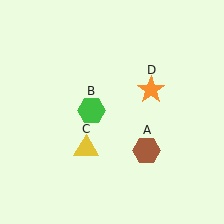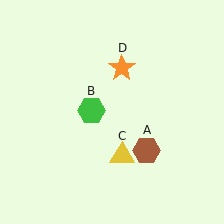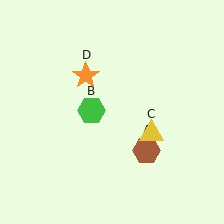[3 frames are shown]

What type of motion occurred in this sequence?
The yellow triangle (object C), orange star (object D) rotated counterclockwise around the center of the scene.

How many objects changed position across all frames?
2 objects changed position: yellow triangle (object C), orange star (object D).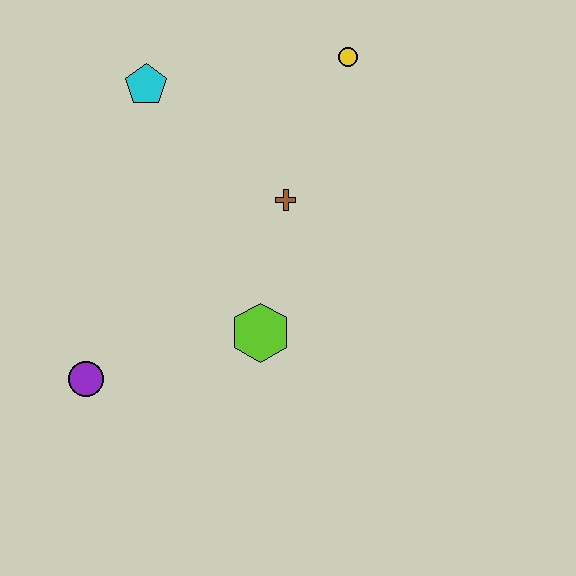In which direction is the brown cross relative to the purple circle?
The brown cross is to the right of the purple circle.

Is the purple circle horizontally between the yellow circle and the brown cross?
No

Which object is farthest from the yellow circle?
The purple circle is farthest from the yellow circle.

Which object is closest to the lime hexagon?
The brown cross is closest to the lime hexagon.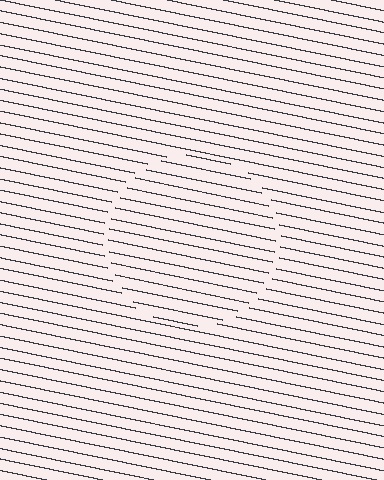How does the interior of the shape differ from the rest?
The interior of the shape contains the same grating, shifted by half a period — the contour is defined by the phase discontinuity where line-ends from the inner and outer gratings abut.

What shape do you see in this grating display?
An illusory circle. The interior of the shape contains the same grating, shifted by half a period — the contour is defined by the phase discontinuity where line-ends from the inner and outer gratings abut.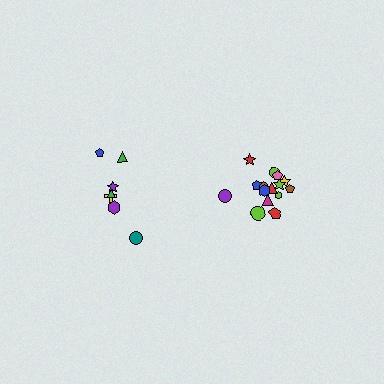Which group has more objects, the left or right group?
The right group.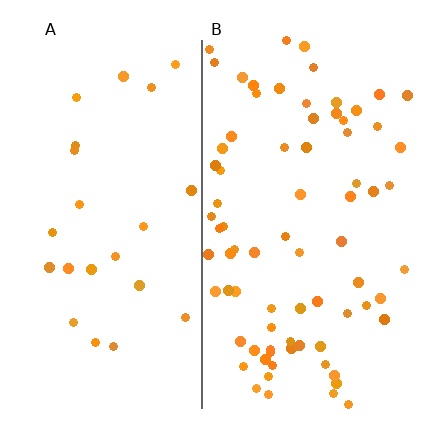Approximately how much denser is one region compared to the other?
Approximately 3.0× — region B over region A.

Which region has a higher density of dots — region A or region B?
B (the right).